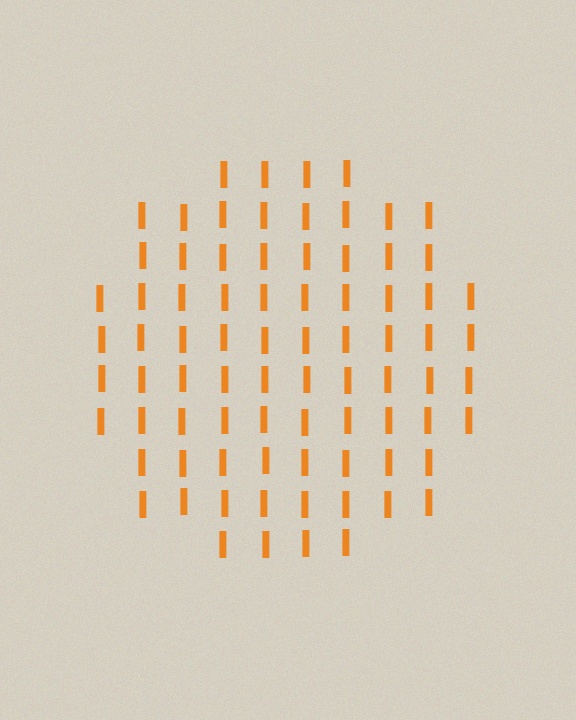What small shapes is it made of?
It is made of small letter I's.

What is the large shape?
The large shape is a circle.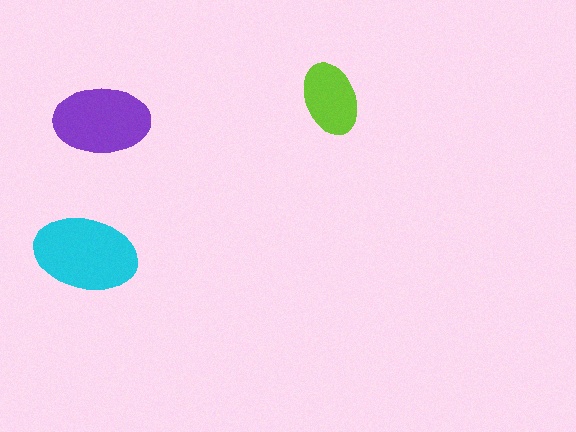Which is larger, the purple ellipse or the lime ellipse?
The purple one.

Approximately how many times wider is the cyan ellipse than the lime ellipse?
About 1.5 times wider.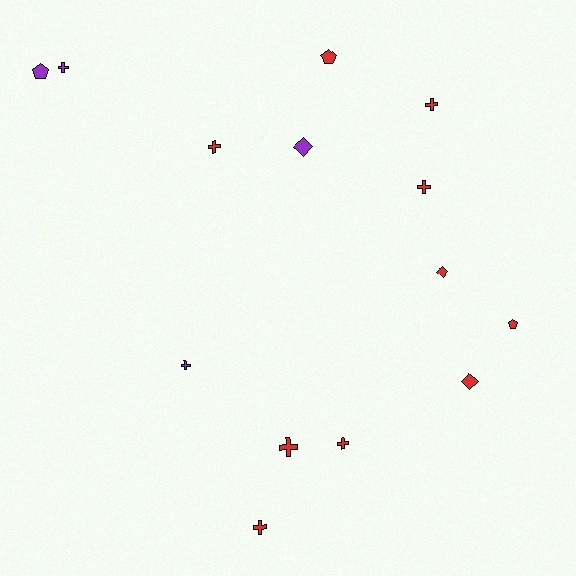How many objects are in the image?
There are 14 objects.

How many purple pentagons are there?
There is 1 purple pentagon.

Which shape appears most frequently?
Cross, with 8 objects.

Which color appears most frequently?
Red, with 10 objects.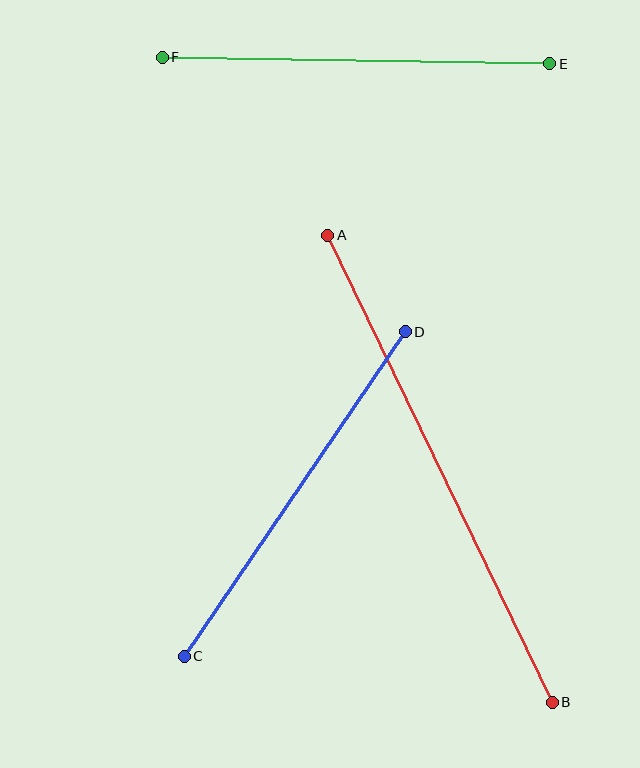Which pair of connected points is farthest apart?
Points A and B are farthest apart.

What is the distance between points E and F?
The distance is approximately 388 pixels.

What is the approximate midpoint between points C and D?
The midpoint is at approximately (295, 494) pixels.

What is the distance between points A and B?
The distance is approximately 518 pixels.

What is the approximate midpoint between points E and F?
The midpoint is at approximately (356, 60) pixels.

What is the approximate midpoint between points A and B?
The midpoint is at approximately (440, 469) pixels.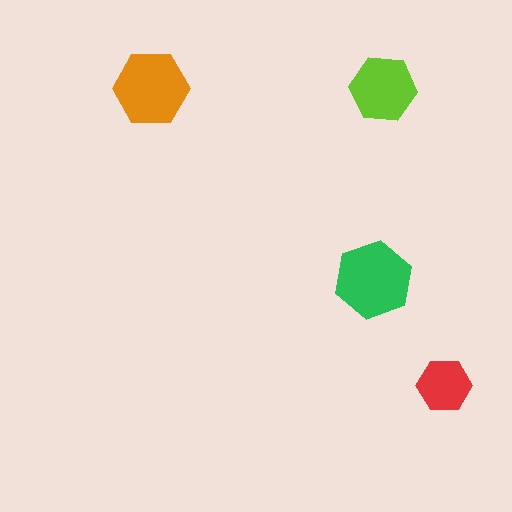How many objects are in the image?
There are 4 objects in the image.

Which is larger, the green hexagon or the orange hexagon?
The green one.